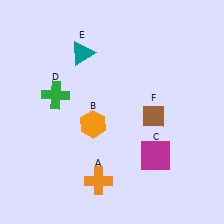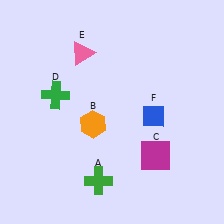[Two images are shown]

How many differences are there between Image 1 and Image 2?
There are 3 differences between the two images.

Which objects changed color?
A changed from orange to green. E changed from teal to pink. F changed from brown to blue.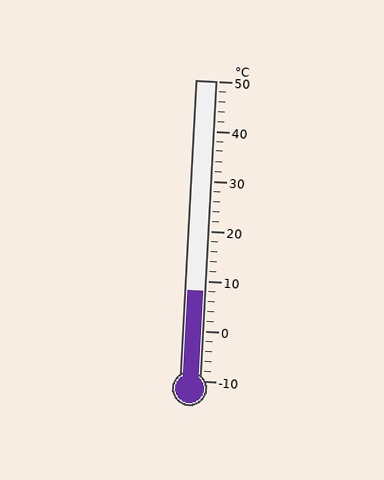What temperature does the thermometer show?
The thermometer shows approximately 8°C.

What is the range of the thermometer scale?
The thermometer scale ranges from -10°C to 50°C.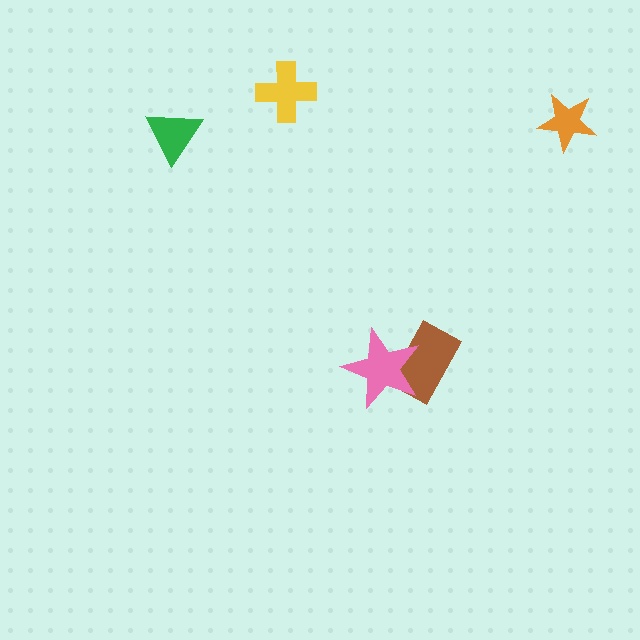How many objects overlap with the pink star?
1 object overlaps with the pink star.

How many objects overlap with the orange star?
0 objects overlap with the orange star.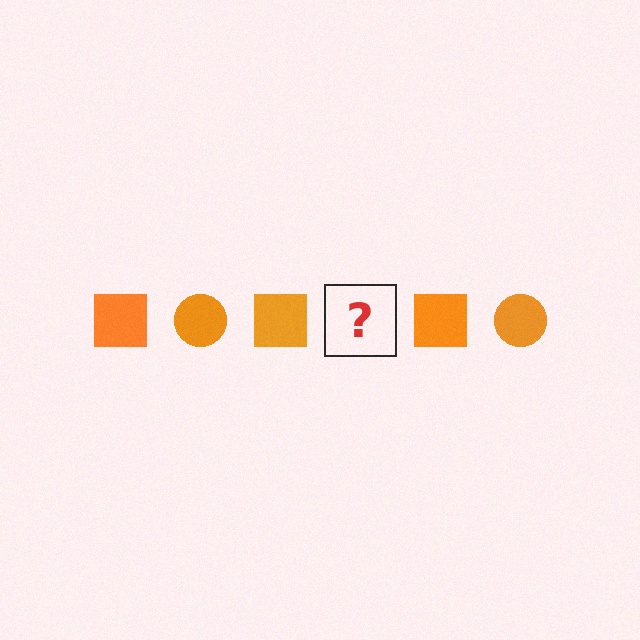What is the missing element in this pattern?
The missing element is an orange circle.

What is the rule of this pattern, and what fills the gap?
The rule is that the pattern cycles through square, circle shapes in orange. The gap should be filled with an orange circle.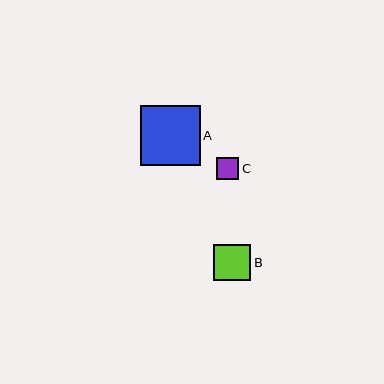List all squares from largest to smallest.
From largest to smallest: A, B, C.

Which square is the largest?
Square A is the largest with a size of approximately 60 pixels.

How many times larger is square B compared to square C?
Square B is approximately 1.6 times the size of square C.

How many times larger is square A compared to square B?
Square A is approximately 1.6 times the size of square B.